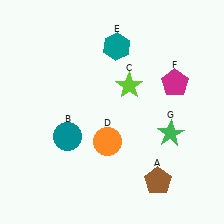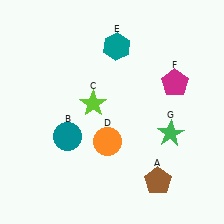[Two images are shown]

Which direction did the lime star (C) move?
The lime star (C) moved left.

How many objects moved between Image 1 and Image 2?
1 object moved between the two images.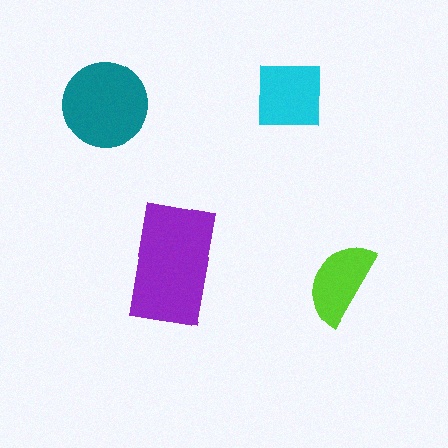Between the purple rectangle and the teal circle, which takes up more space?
The purple rectangle.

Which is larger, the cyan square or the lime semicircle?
The cyan square.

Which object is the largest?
The purple rectangle.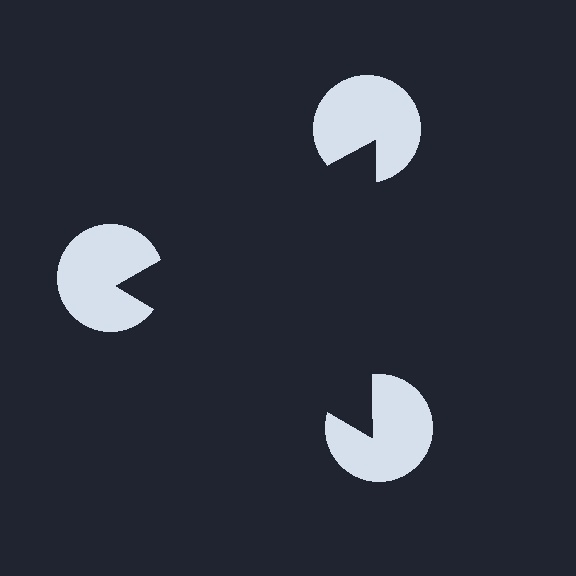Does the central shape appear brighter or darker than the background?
It typically appears slightly darker than the background, even though no actual brightness change is drawn.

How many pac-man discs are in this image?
There are 3 — one at each vertex of the illusory triangle.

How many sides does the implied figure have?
3 sides.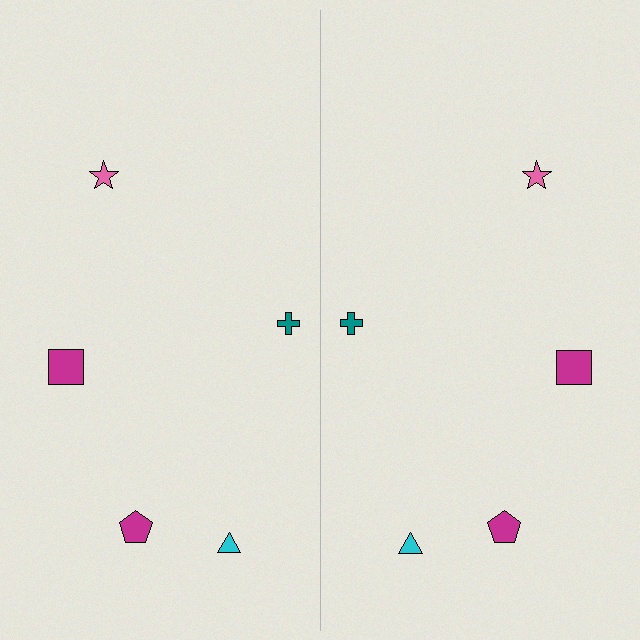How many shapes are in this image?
There are 10 shapes in this image.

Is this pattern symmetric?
Yes, this pattern has bilateral (reflection) symmetry.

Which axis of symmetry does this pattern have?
The pattern has a vertical axis of symmetry running through the center of the image.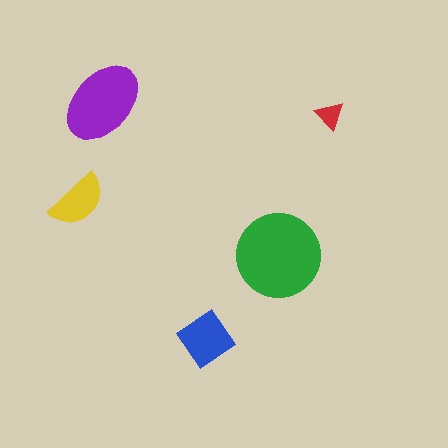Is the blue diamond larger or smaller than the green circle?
Smaller.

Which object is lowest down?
The blue diamond is bottommost.